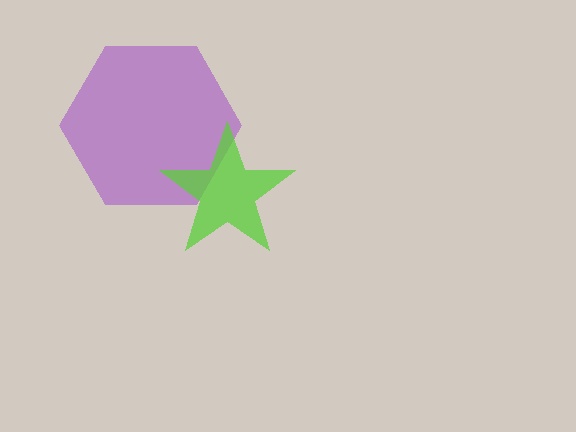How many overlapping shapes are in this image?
There are 2 overlapping shapes in the image.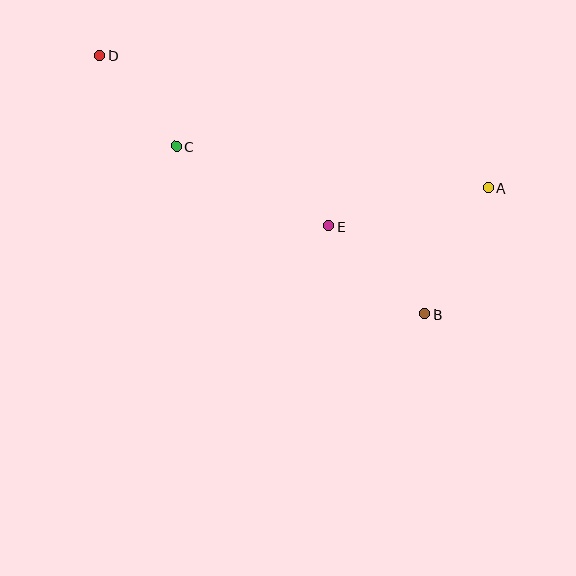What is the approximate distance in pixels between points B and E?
The distance between B and E is approximately 130 pixels.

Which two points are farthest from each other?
Points B and D are farthest from each other.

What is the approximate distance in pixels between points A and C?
The distance between A and C is approximately 315 pixels.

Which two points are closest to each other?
Points C and D are closest to each other.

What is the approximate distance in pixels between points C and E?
The distance between C and E is approximately 172 pixels.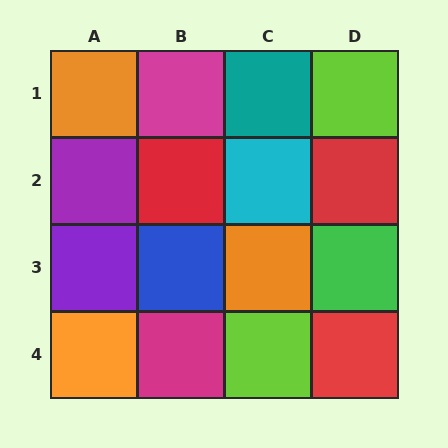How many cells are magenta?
2 cells are magenta.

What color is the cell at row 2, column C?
Cyan.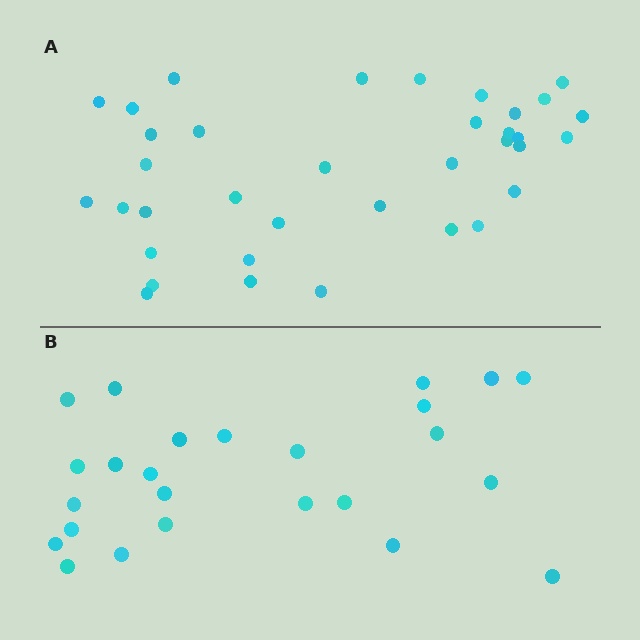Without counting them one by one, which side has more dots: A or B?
Region A (the top region) has more dots.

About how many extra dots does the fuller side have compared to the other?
Region A has roughly 12 or so more dots than region B.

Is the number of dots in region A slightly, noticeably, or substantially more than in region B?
Region A has noticeably more, but not dramatically so. The ratio is roughly 1.4 to 1.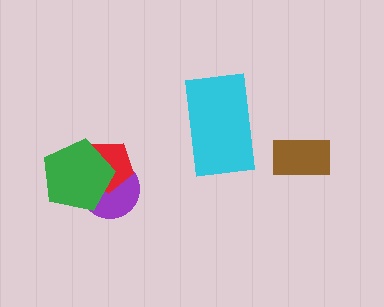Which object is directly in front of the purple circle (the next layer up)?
The red pentagon is directly in front of the purple circle.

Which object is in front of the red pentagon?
The green pentagon is in front of the red pentagon.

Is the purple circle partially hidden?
Yes, it is partially covered by another shape.